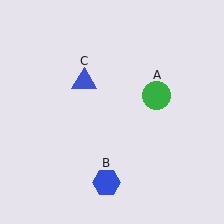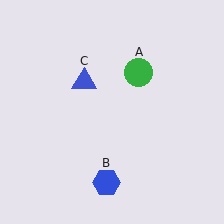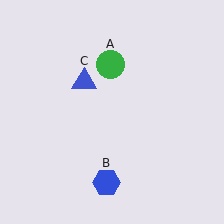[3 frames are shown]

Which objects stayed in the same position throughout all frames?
Blue hexagon (object B) and blue triangle (object C) remained stationary.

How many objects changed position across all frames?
1 object changed position: green circle (object A).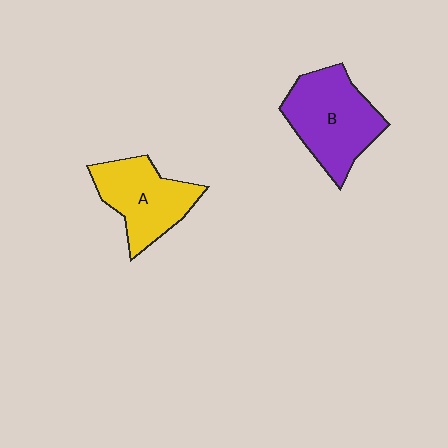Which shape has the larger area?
Shape B (purple).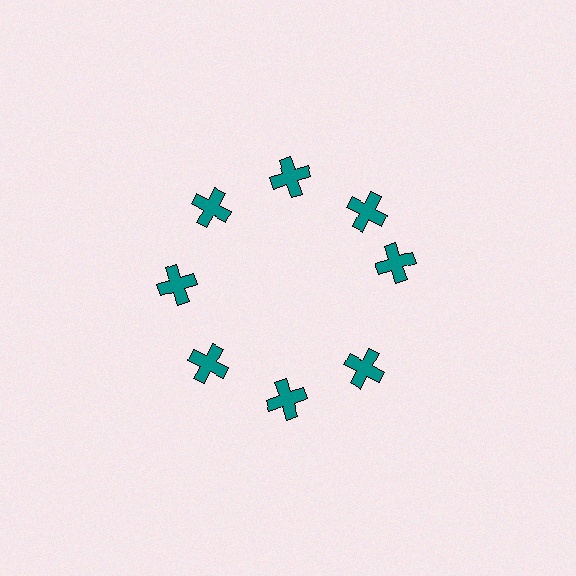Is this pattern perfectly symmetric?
No. The 8 teal crosses are arranged in a ring, but one element near the 3 o'clock position is rotated out of alignment along the ring, breaking the 8-fold rotational symmetry.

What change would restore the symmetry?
The symmetry would be restored by rotating it back into even spacing with its neighbors so that all 8 crosses sit at equal angles and equal distance from the center.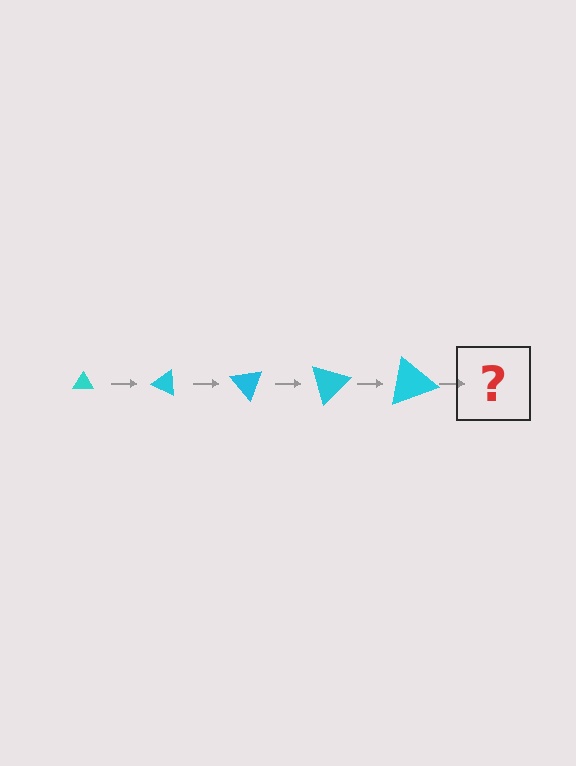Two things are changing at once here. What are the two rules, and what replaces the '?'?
The two rules are that the triangle grows larger each step and it rotates 25 degrees each step. The '?' should be a triangle, larger than the previous one and rotated 125 degrees from the start.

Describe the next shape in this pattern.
It should be a triangle, larger than the previous one and rotated 125 degrees from the start.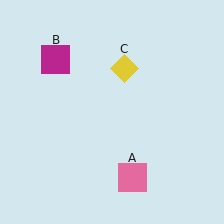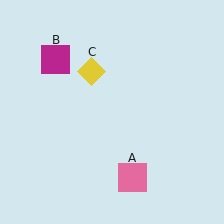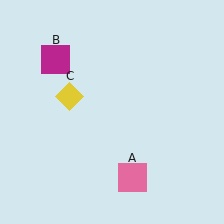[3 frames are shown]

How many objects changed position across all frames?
1 object changed position: yellow diamond (object C).